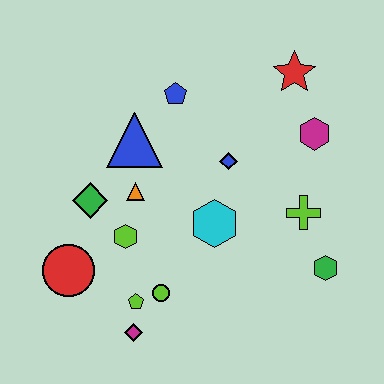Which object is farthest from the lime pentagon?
The red star is farthest from the lime pentagon.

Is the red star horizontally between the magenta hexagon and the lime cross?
No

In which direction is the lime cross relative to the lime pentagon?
The lime cross is to the right of the lime pentagon.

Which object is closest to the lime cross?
The green hexagon is closest to the lime cross.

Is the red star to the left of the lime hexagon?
No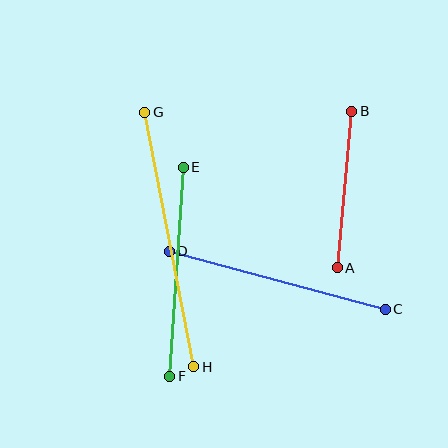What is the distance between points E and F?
The distance is approximately 210 pixels.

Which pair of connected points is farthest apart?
Points G and H are farthest apart.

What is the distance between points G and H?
The distance is approximately 259 pixels.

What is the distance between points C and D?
The distance is approximately 224 pixels.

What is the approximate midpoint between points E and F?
The midpoint is at approximately (176, 272) pixels.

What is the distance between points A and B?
The distance is approximately 157 pixels.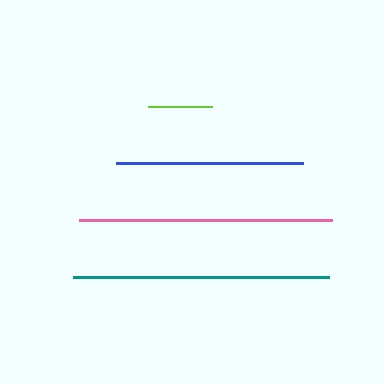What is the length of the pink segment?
The pink segment is approximately 252 pixels long.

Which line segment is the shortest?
The lime line is the shortest at approximately 64 pixels.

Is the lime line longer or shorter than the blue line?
The blue line is longer than the lime line.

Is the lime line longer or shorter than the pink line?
The pink line is longer than the lime line.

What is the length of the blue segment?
The blue segment is approximately 188 pixels long.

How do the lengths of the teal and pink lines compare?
The teal and pink lines are approximately the same length.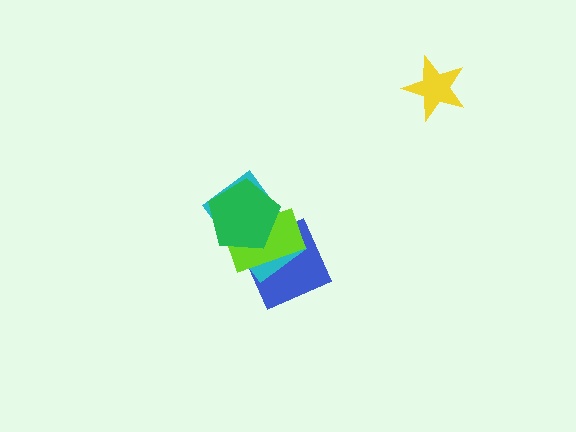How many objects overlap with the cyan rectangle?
3 objects overlap with the cyan rectangle.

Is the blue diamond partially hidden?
Yes, it is partially covered by another shape.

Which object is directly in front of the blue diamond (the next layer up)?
The cyan rectangle is directly in front of the blue diamond.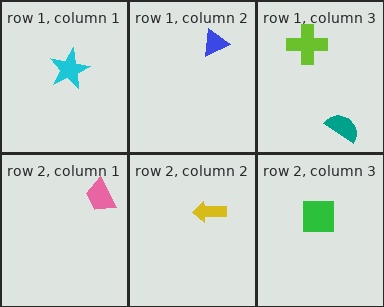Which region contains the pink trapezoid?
The row 2, column 1 region.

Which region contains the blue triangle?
The row 1, column 2 region.